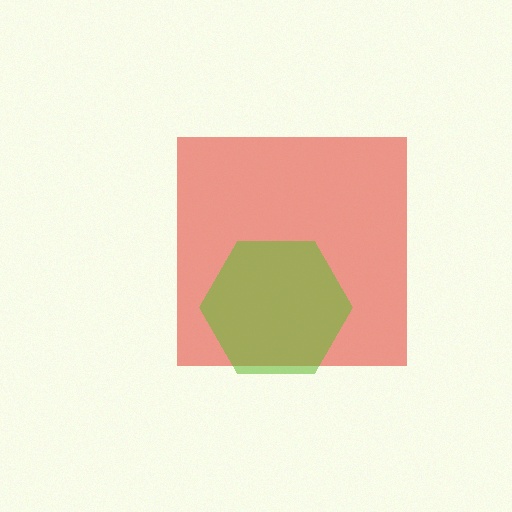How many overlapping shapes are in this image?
There are 2 overlapping shapes in the image.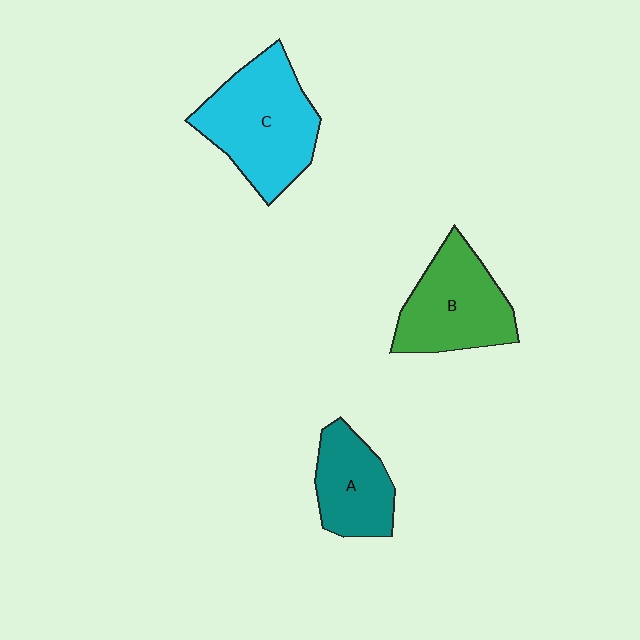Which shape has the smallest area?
Shape A (teal).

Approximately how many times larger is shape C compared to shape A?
Approximately 1.6 times.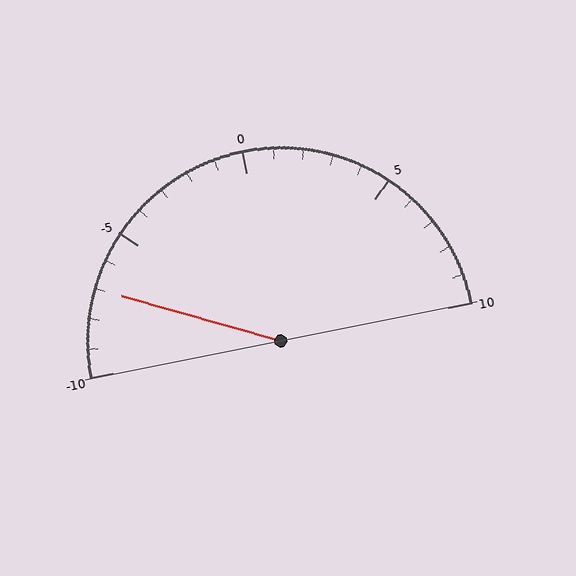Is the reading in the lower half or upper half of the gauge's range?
The reading is in the lower half of the range (-10 to 10).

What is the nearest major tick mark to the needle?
The nearest major tick mark is -5.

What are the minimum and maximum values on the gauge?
The gauge ranges from -10 to 10.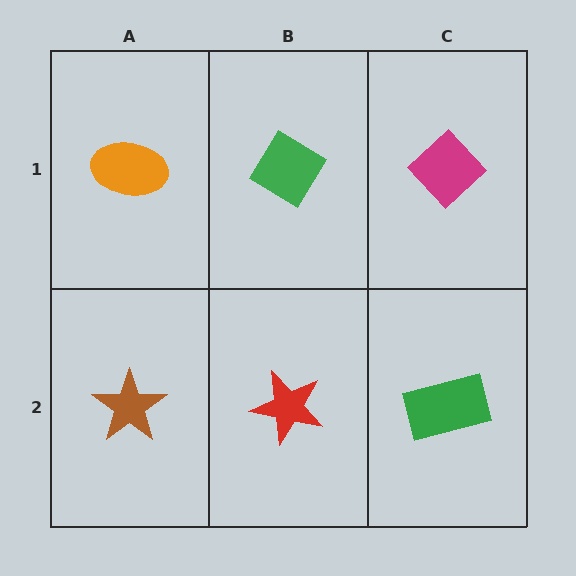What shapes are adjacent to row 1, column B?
A red star (row 2, column B), an orange ellipse (row 1, column A), a magenta diamond (row 1, column C).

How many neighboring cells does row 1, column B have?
3.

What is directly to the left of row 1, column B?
An orange ellipse.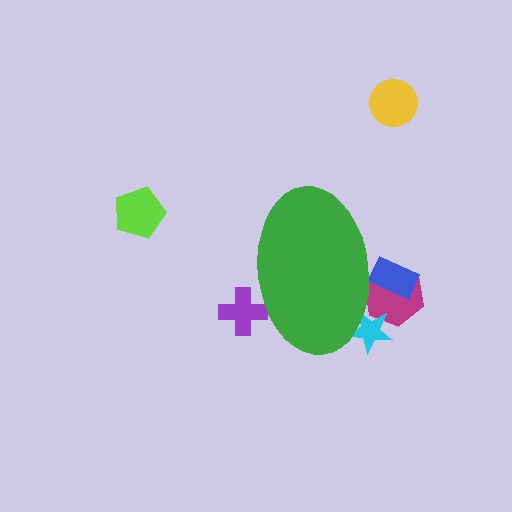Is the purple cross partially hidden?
Yes, the purple cross is partially hidden behind the green ellipse.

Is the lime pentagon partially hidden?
No, the lime pentagon is fully visible.